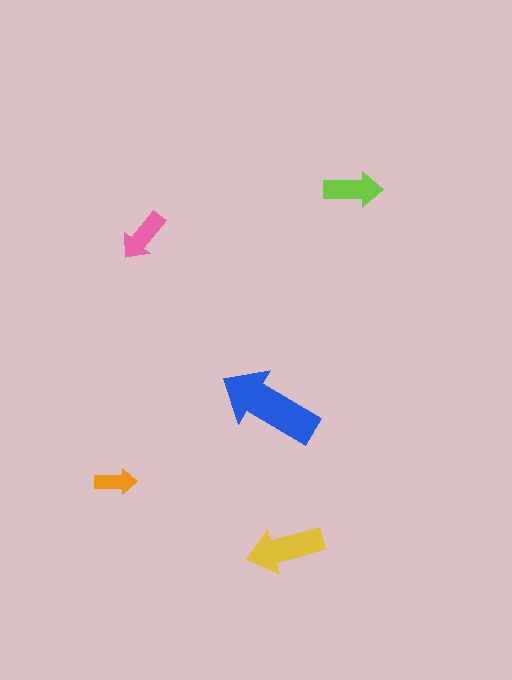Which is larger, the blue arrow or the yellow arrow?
The blue one.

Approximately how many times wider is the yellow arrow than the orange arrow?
About 2 times wider.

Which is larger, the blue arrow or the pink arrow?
The blue one.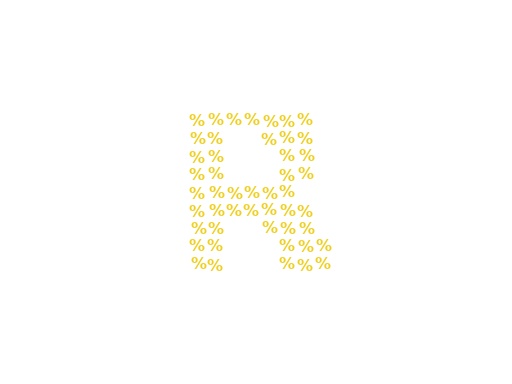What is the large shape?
The large shape is the letter R.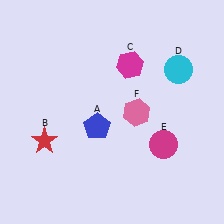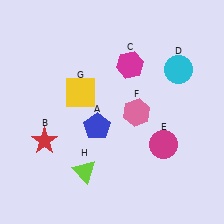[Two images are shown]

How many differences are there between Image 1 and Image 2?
There are 2 differences between the two images.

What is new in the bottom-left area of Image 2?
A lime triangle (H) was added in the bottom-left area of Image 2.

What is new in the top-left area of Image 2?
A yellow square (G) was added in the top-left area of Image 2.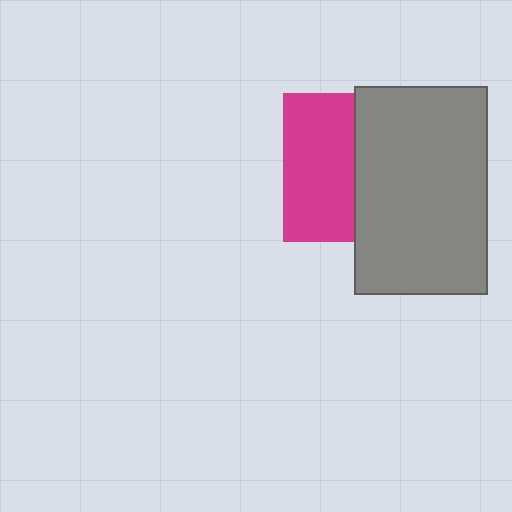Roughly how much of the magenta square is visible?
About half of it is visible (roughly 47%).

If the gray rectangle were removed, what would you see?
You would see the complete magenta square.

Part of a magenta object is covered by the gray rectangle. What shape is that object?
It is a square.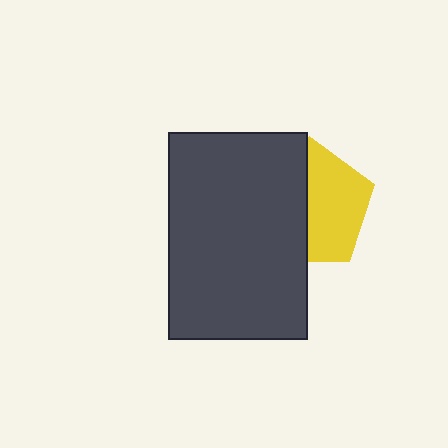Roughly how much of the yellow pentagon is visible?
About half of it is visible (roughly 52%).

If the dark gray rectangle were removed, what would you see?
You would see the complete yellow pentagon.